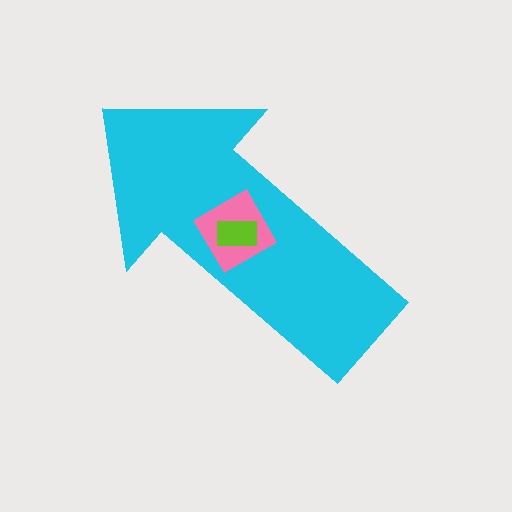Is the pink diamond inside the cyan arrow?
Yes.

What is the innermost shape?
The lime rectangle.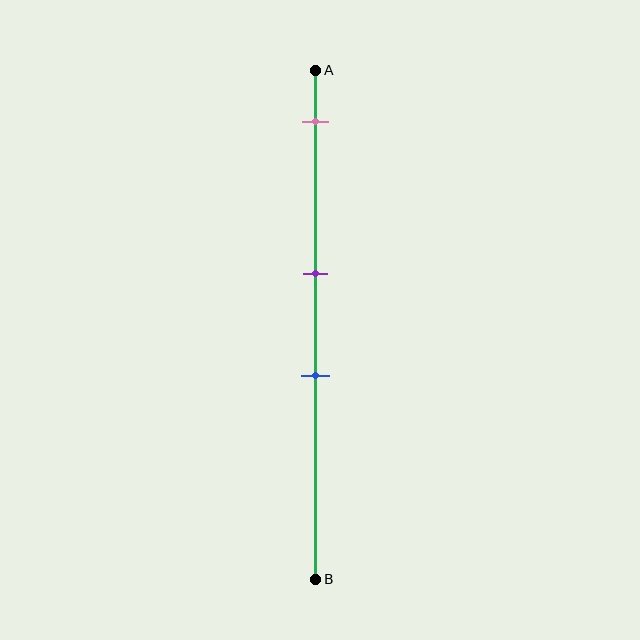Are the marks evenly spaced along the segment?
No, the marks are not evenly spaced.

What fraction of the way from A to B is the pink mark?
The pink mark is approximately 10% (0.1) of the way from A to B.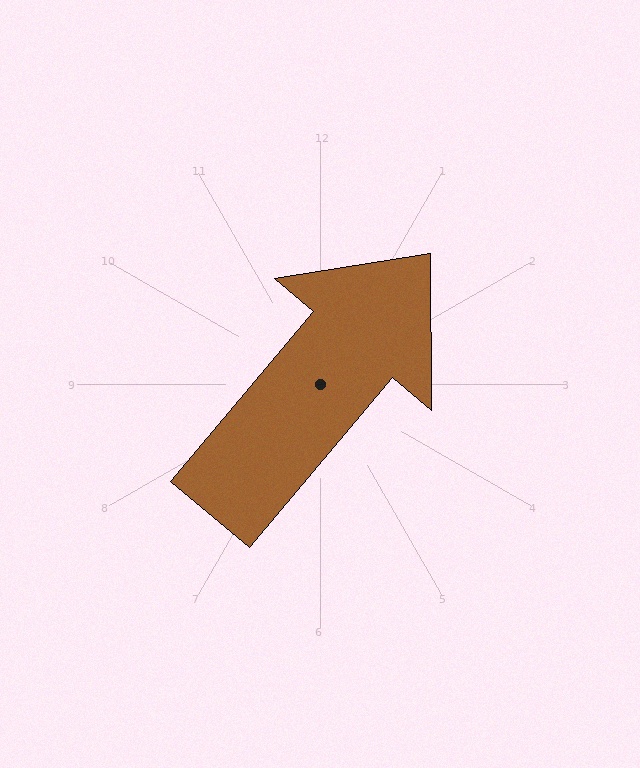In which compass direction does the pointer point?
Northeast.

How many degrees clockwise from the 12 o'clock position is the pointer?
Approximately 40 degrees.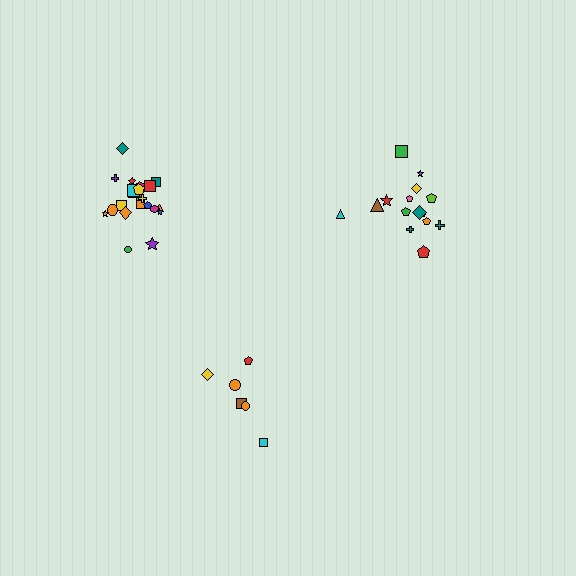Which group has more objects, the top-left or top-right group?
The top-left group.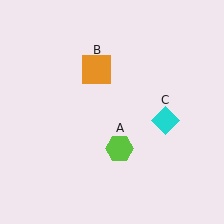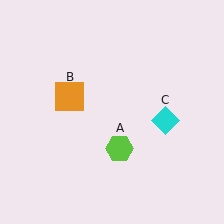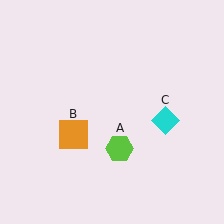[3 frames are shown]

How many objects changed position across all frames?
1 object changed position: orange square (object B).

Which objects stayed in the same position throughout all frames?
Lime hexagon (object A) and cyan diamond (object C) remained stationary.